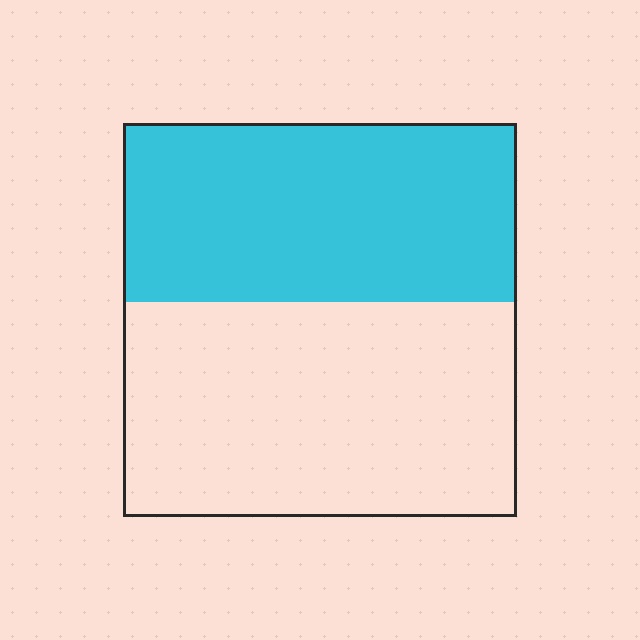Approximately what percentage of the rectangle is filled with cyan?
Approximately 45%.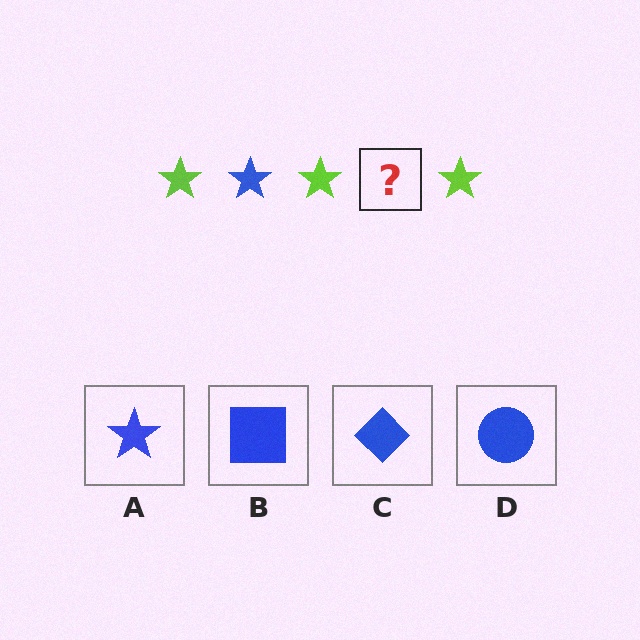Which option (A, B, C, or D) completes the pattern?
A.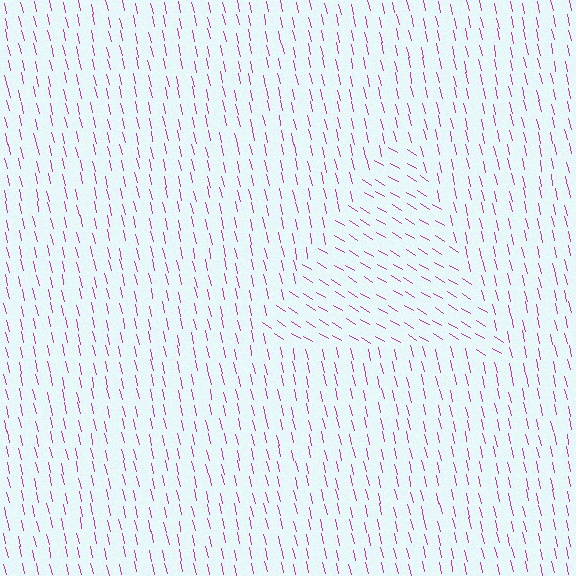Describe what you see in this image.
The image is filled with small magenta line segments. A triangle region in the image has lines oriented differently from the surrounding lines, creating a visible texture boundary.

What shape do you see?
I see a triangle.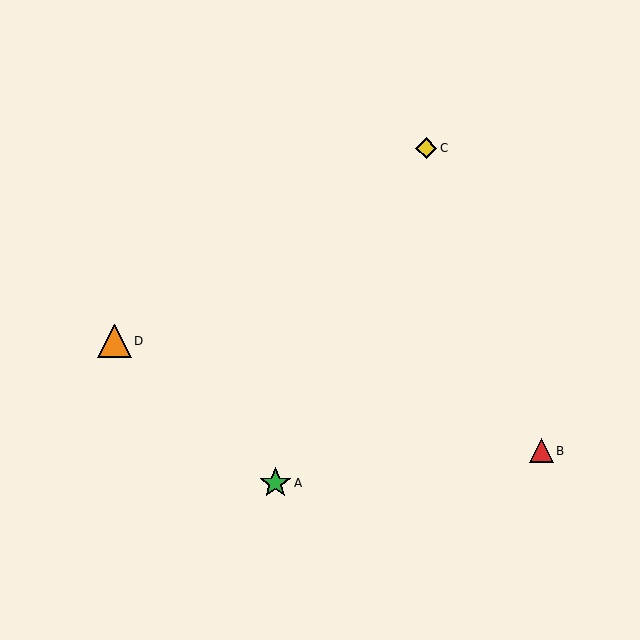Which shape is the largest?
The orange triangle (labeled D) is the largest.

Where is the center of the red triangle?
The center of the red triangle is at (541, 451).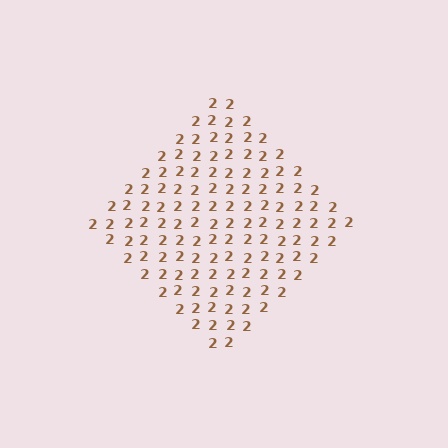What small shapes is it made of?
It is made of small digit 2's.